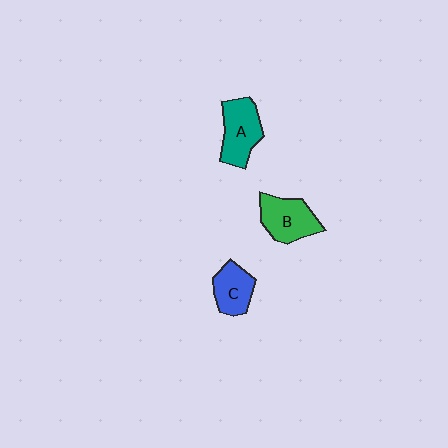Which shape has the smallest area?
Shape C (blue).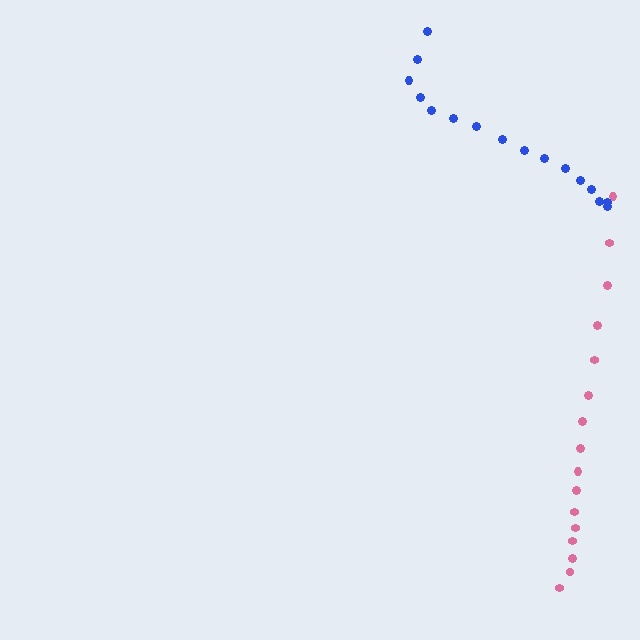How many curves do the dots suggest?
There are 2 distinct paths.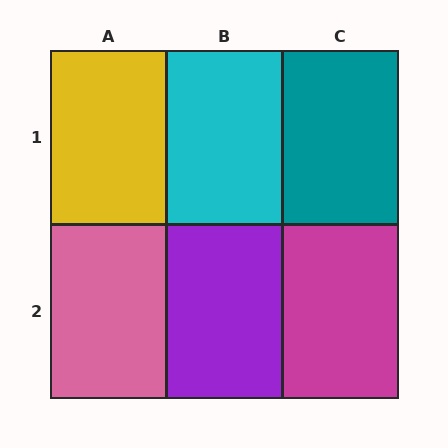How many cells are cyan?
1 cell is cyan.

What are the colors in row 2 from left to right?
Pink, purple, magenta.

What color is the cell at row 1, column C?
Teal.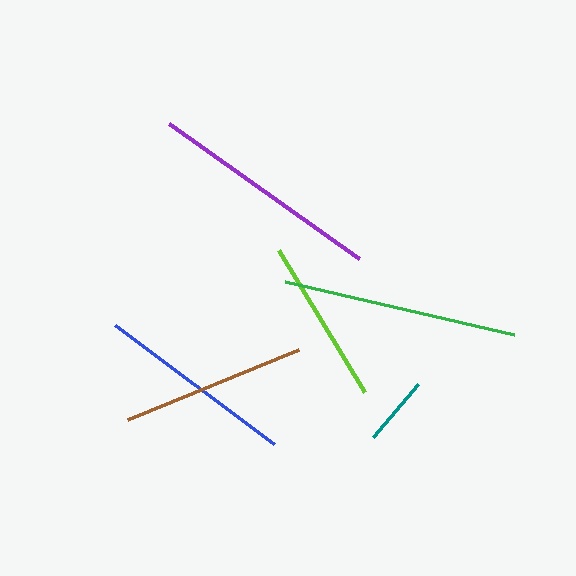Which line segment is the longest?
The green line is the longest at approximately 235 pixels.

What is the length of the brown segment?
The brown segment is approximately 185 pixels long.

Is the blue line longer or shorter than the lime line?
The blue line is longer than the lime line.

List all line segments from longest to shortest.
From longest to shortest: green, purple, blue, brown, lime, teal.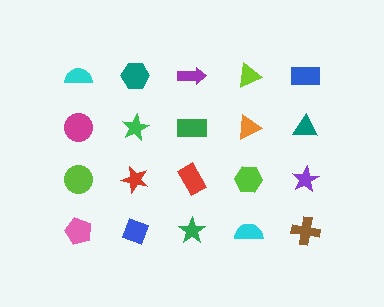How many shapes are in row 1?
5 shapes.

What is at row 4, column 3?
A green star.